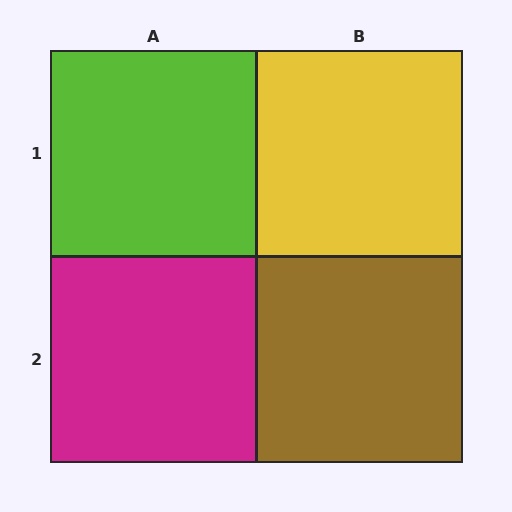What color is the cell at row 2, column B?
Brown.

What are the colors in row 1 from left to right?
Lime, yellow.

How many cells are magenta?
1 cell is magenta.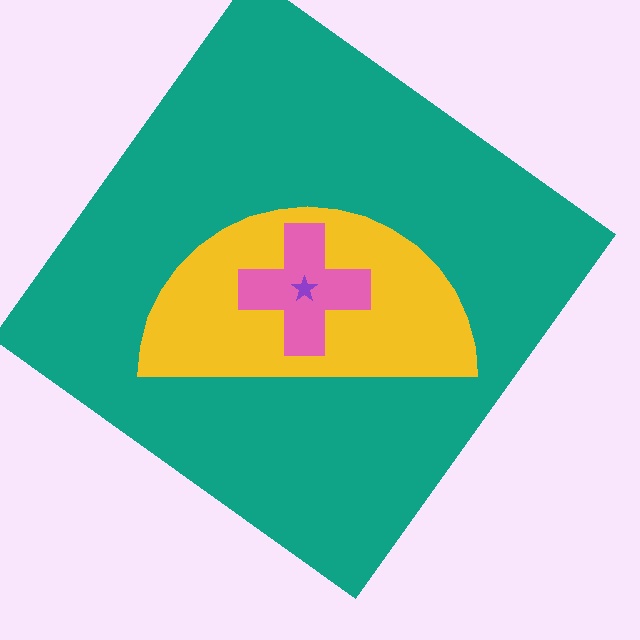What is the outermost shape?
The teal diamond.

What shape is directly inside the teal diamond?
The yellow semicircle.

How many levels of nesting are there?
4.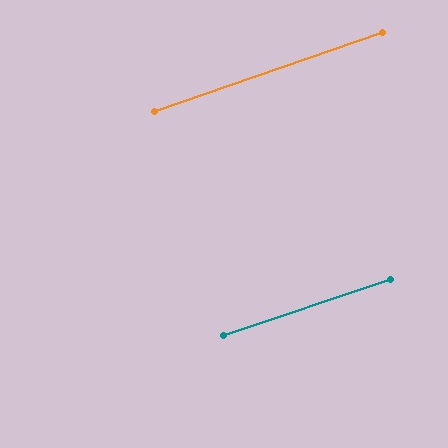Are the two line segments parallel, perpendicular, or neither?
Parallel — their directions differ by only 0.5°.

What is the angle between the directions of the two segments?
Approximately 1 degree.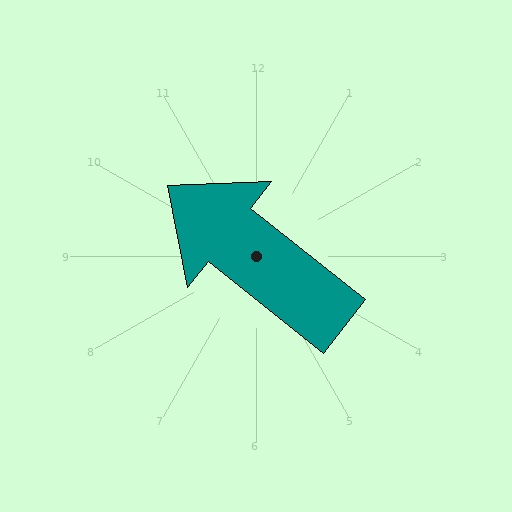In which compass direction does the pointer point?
Northwest.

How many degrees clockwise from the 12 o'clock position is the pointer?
Approximately 309 degrees.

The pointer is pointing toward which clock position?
Roughly 10 o'clock.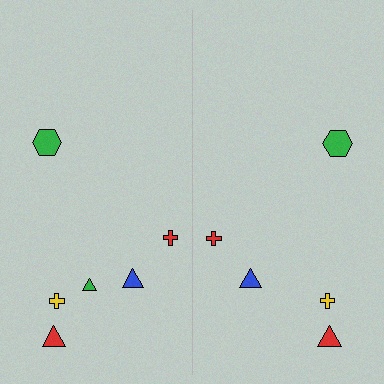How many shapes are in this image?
There are 11 shapes in this image.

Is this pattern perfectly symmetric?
No, the pattern is not perfectly symmetric. A green triangle is missing from the right side.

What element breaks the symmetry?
A green triangle is missing from the right side.